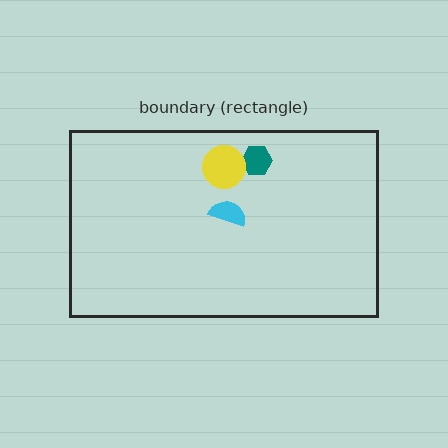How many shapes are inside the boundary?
3 inside, 0 outside.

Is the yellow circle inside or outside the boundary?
Inside.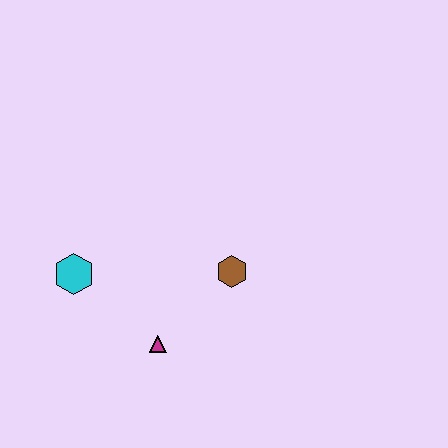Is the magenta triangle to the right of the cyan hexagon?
Yes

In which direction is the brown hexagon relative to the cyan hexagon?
The brown hexagon is to the right of the cyan hexagon.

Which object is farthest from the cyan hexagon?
The brown hexagon is farthest from the cyan hexagon.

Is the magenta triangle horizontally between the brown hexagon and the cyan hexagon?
Yes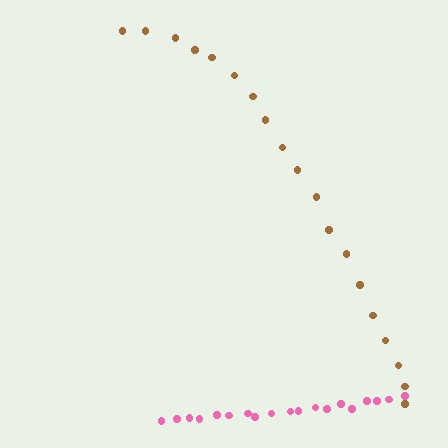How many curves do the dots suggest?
There are 2 distinct paths.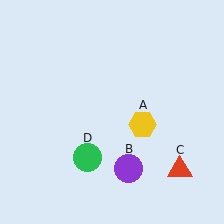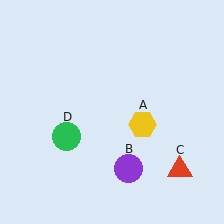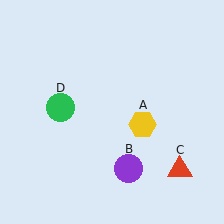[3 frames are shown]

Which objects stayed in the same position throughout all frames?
Yellow hexagon (object A) and purple circle (object B) and red triangle (object C) remained stationary.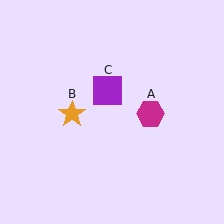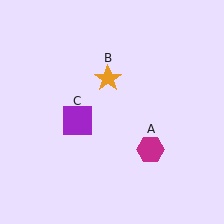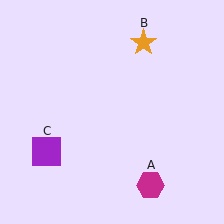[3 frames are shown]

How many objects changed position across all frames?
3 objects changed position: magenta hexagon (object A), orange star (object B), purple square (object C).